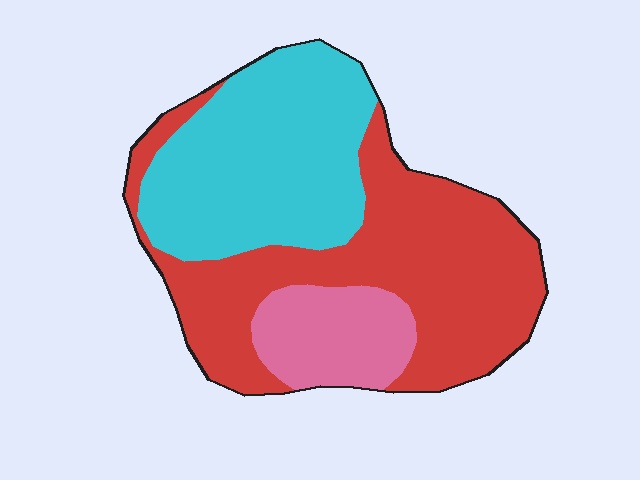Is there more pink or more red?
Red.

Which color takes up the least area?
Pink, at roughly 15%.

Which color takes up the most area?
Red, at roughly 50%.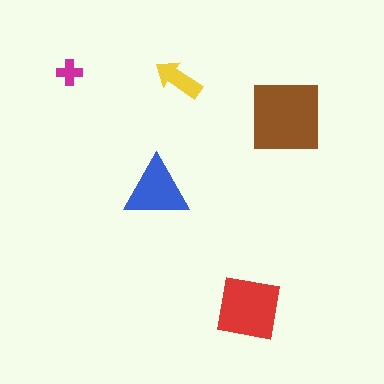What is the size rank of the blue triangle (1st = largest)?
3rd.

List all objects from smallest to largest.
The magenta cross, the yellow arrow, the blue triangle, the red square, the brown square.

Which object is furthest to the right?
The brown square is rightmost.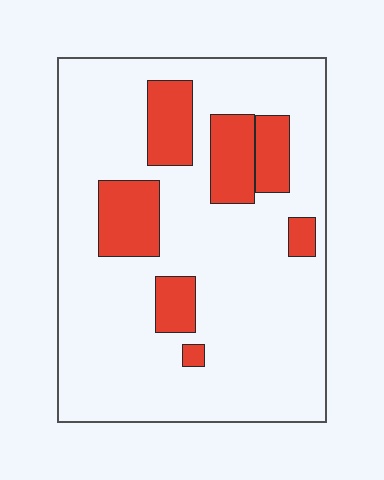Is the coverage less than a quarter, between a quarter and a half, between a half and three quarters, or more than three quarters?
Less than a quarter.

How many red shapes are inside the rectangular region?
7.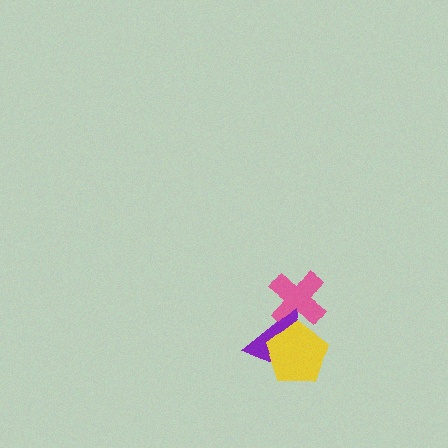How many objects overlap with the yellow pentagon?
2 objects overlap with the yellow pentagon.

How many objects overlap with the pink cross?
2 objects overlap with the pink cross.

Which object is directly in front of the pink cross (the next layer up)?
The purple triangle is directly in front of the pink cross.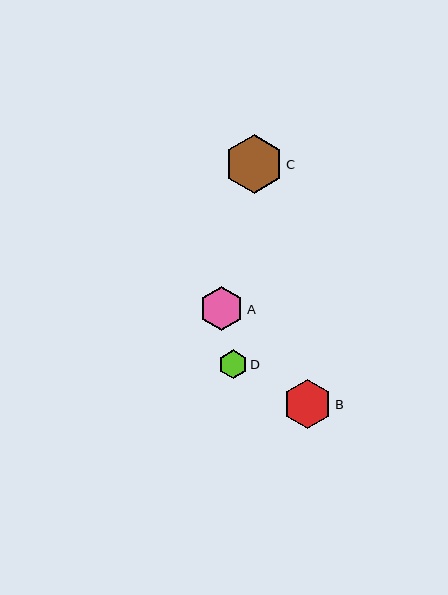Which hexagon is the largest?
Hexagon C is the largest with a size of approximately 59 pixels.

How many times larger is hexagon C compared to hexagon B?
Hexagon C is approximately 1.2 times the size of hexagon B.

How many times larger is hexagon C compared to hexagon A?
Hexagon C is approximately 1.3 times the size of hexagon A.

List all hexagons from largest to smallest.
From largest to smallest: C, B, A, D.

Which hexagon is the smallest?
Hexagon D is the smallest with a size of approximately 29 pixels.